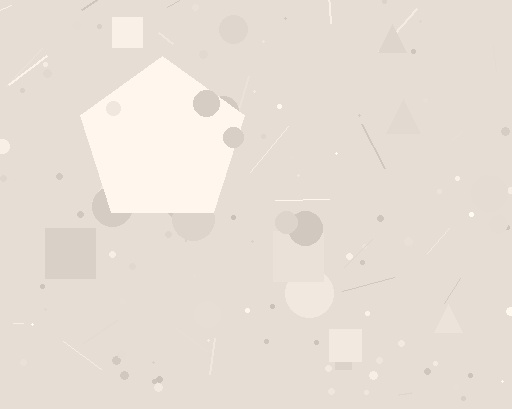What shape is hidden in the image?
A pentagon is hidden in the image.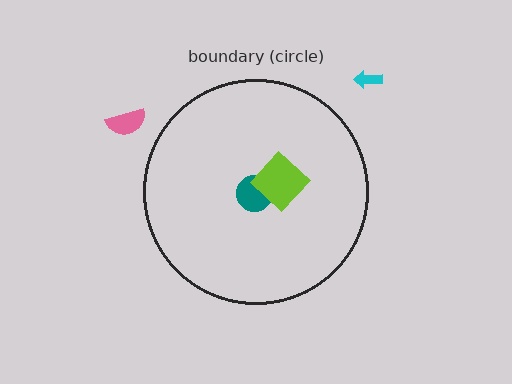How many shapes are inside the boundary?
2 inside, 2 outside.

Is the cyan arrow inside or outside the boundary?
Outside.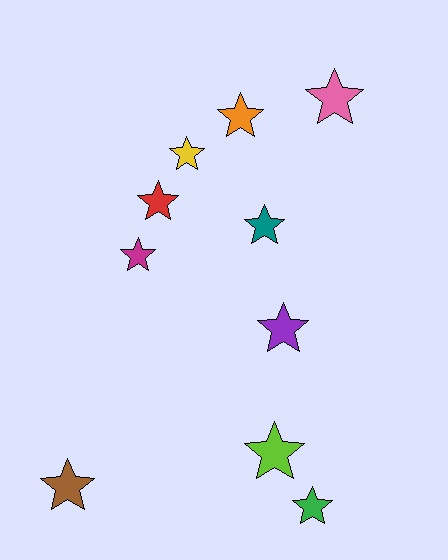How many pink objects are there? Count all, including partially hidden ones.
There is 1 pink object.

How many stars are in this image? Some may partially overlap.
There are 10 stars.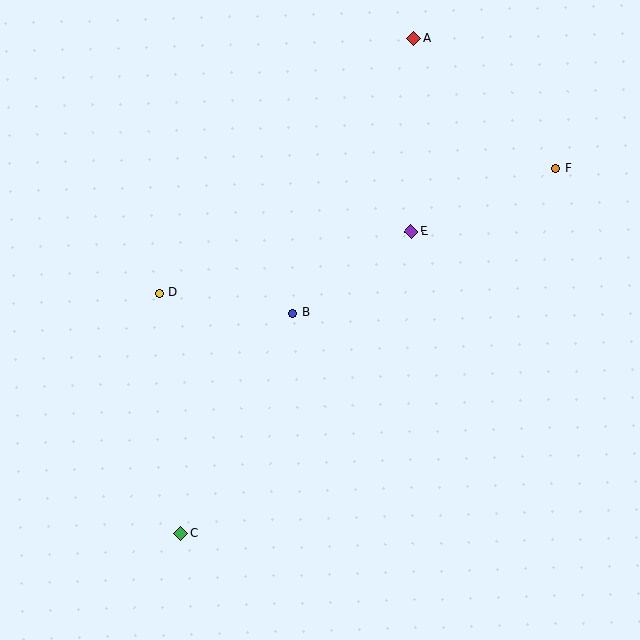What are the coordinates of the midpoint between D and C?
The midpoint between D and C is at (170, 413).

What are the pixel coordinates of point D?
Point D is at (159, 293).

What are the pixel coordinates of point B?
Point B is at (292, 313).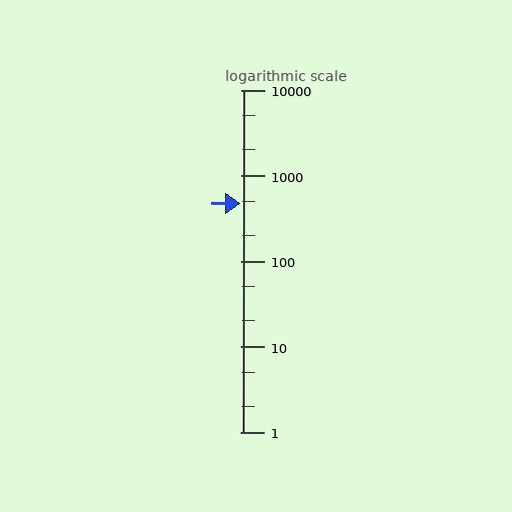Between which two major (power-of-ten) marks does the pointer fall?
The pointer is between 100 and 1000.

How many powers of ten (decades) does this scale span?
The scale spans 4 decades, from 1 to 10000.